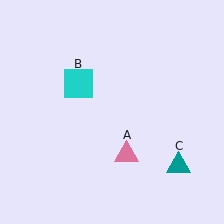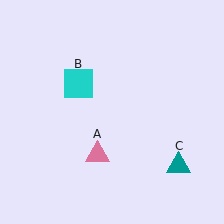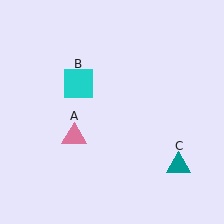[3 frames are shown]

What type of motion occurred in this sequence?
The pink triangle (object A) rotated clockwise around the center of the scene.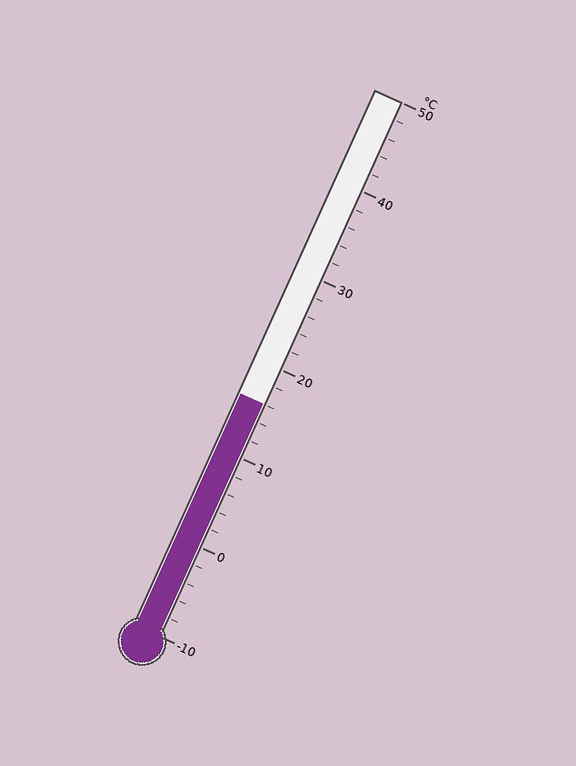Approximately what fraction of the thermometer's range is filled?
The thermometer is filled to approximately 45% of its range.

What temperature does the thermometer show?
The thermometer shows approximately 16°C.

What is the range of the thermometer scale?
The thermometer scale ranges from -10°C to 50°C.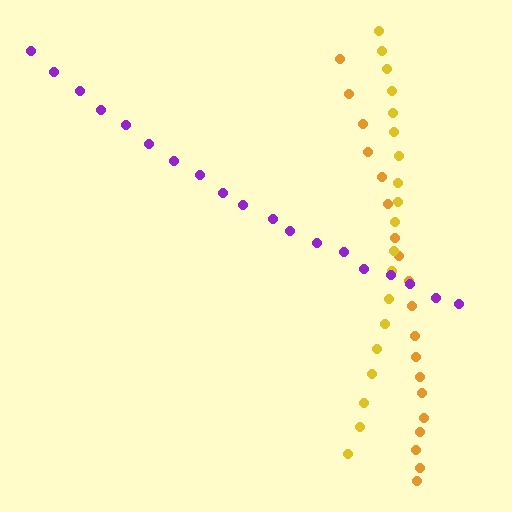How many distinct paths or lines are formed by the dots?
There are 3 distinct paths.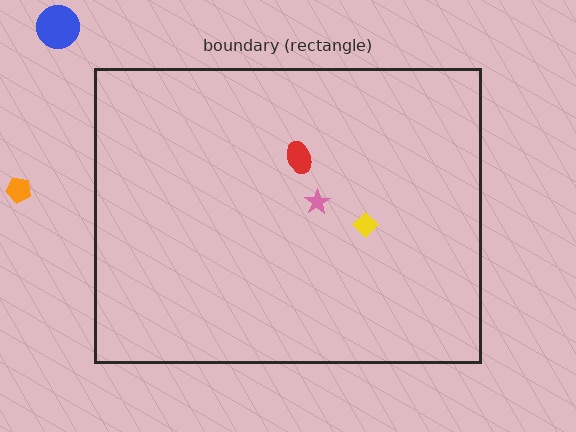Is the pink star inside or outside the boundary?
Inside.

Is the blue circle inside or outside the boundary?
Outside.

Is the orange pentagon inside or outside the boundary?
Outside.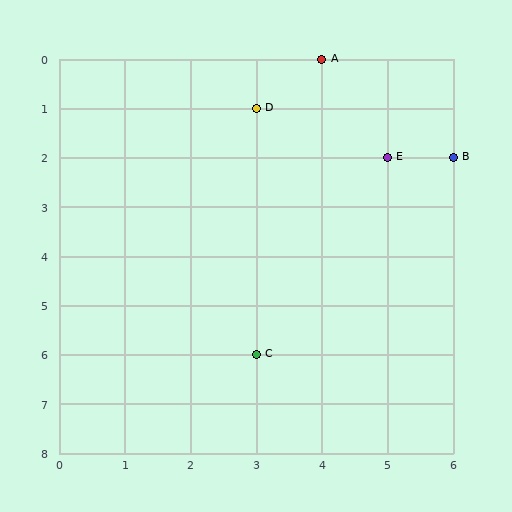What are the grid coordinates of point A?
Point A is at grid coordinates (4, 0).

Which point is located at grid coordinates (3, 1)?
Point D is at (3, 1).